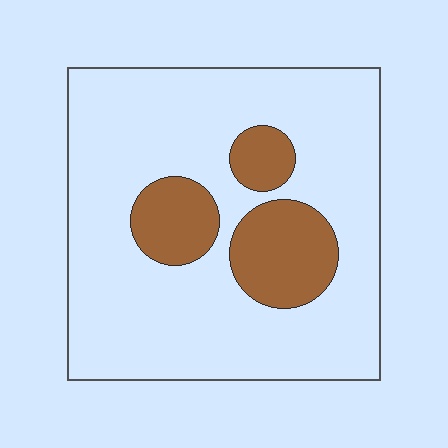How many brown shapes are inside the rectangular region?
3.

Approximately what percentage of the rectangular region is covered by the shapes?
Approximately 20%.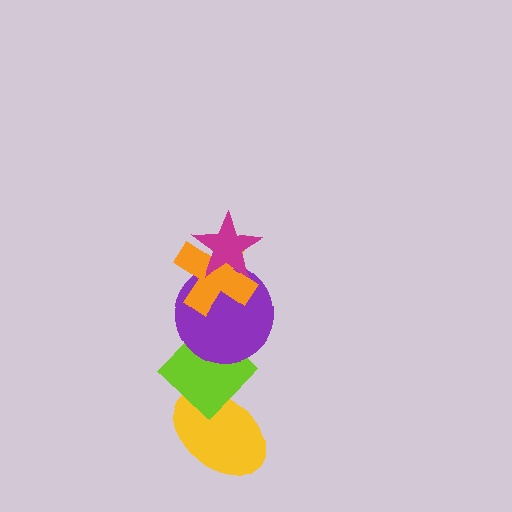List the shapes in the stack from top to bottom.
From top to bottom: the magenta star, the orange cross, the purple circle, the lime diamond, the yellow ellipse.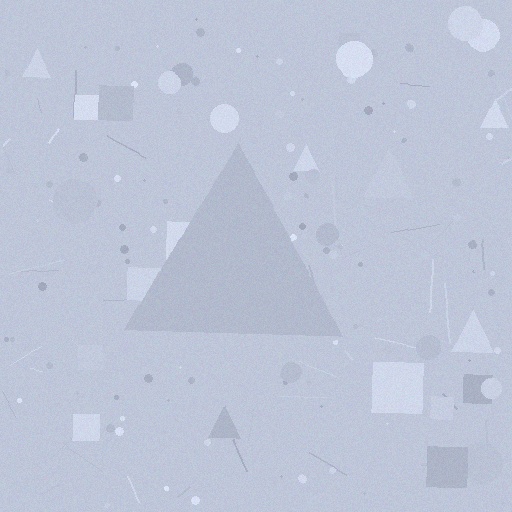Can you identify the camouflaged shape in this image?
The camouflaged shape is a triangle.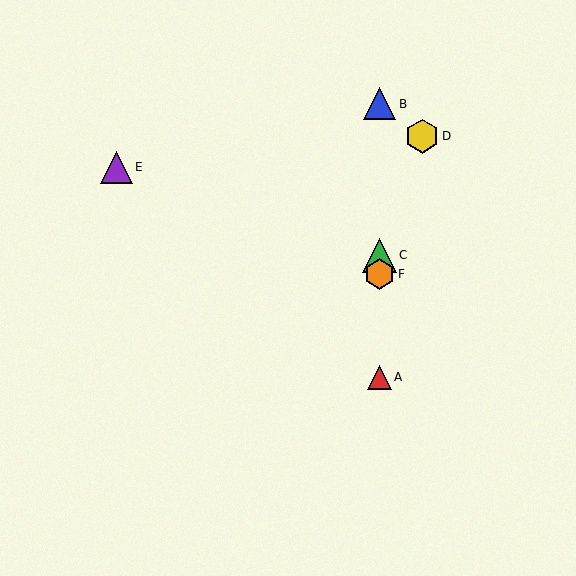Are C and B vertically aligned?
Yes, both are at x≈379.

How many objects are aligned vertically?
4 objects (A, B, C, F) are aligned vertically.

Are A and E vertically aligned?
No, A is at x≈379 and E is at x≈116.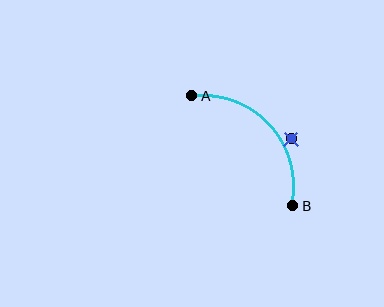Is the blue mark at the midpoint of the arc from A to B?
No — the blue mark does not lie on the arc at all. It sits slightly outside the curve.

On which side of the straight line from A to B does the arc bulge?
The arc bulges above and to the right of the straight line connecting A and B.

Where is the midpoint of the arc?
The arc midpoint is the point on the curve farthest from the straight line joining A and B. It sits above and to the right of that line.